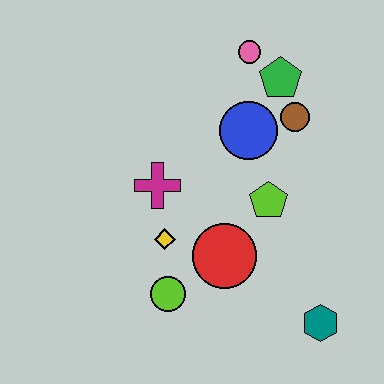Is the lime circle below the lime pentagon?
Yes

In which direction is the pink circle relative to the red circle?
The pink circle is above the red circle.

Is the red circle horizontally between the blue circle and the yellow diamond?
Yes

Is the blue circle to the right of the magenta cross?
Yes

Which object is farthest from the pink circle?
The teal hexagon is farthest from the pink circle.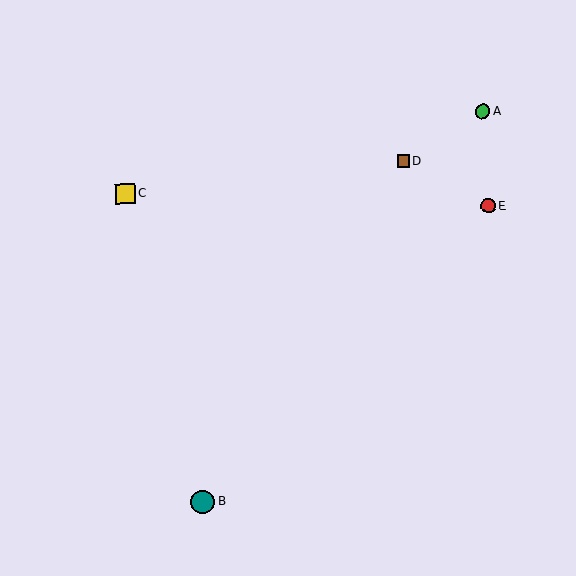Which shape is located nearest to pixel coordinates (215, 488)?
The teal circle (labeled B) at (203, 502) is nearest to that location.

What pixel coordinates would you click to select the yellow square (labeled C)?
Click at (125, 194) to select the yellow square C.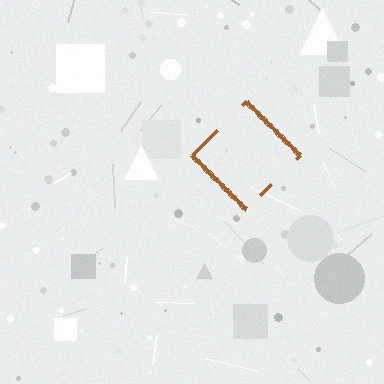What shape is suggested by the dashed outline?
The dashed outline suggests a diamond.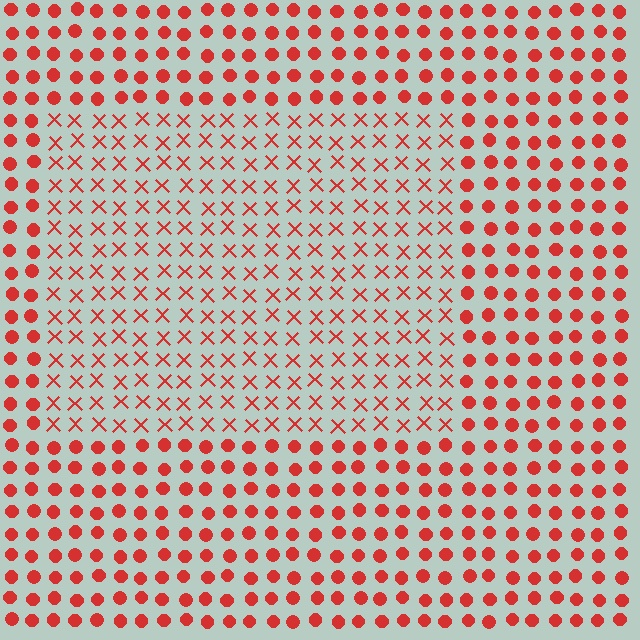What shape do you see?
I see a rectangle.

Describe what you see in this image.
The image is filled with small red elements arranged in a uniform grid. A rectangle-shaped region contains X marks, while the surrounding area contains circles. The boundary is defined purely by the change in element shape.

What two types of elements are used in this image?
The image uses X marks inside the rectangle region and circles outside it.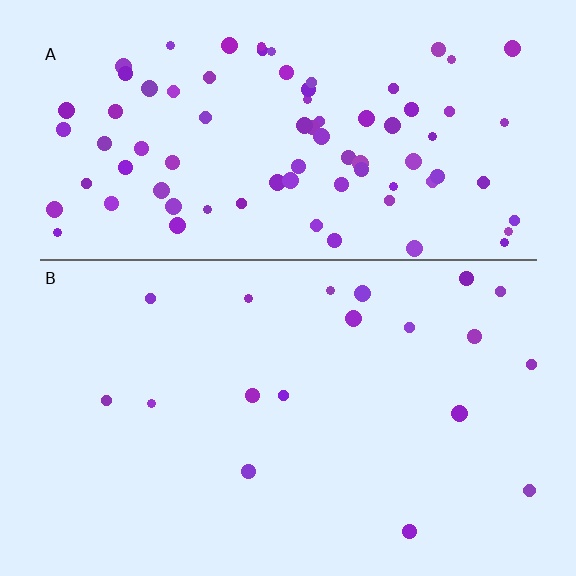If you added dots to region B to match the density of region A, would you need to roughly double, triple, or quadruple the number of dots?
Approximately quadruple.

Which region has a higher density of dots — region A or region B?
A (the top).